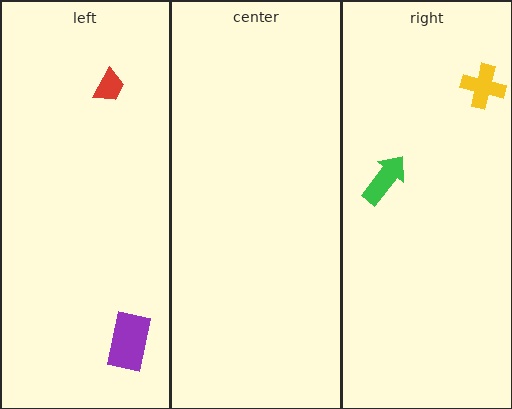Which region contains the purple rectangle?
The left region.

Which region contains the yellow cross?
The right region.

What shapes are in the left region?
The purple rectangle, the red trapezoid.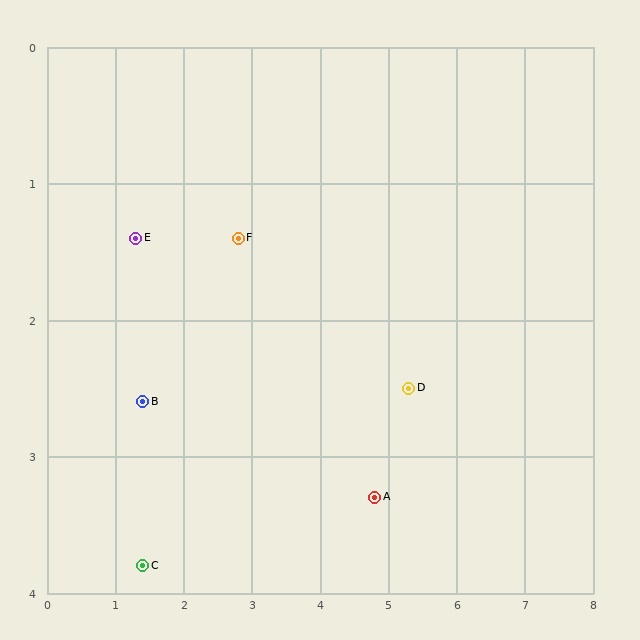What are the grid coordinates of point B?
Point B is at approximately (1.4, 2.6).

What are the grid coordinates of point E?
Point E is at approximately (1.3, 1.4).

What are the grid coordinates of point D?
Point D is at approximately (5.3, 2.5).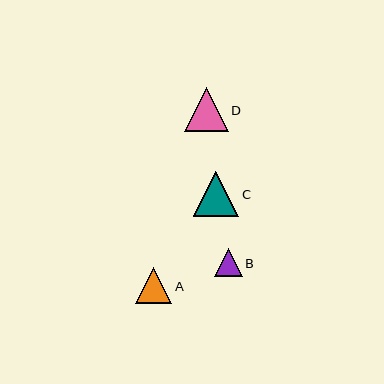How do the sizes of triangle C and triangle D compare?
Triangle C and triangle D are approximately the same size.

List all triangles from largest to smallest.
From largest to smallest: C, D, A, B.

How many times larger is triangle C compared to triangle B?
Triangle C is approximately 1.6 times the size of triangle B.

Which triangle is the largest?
Triangle C is the largest with a size of approximately 45 pixels.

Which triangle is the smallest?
Triangle B is the smallest with a size of approximately 28 pixels.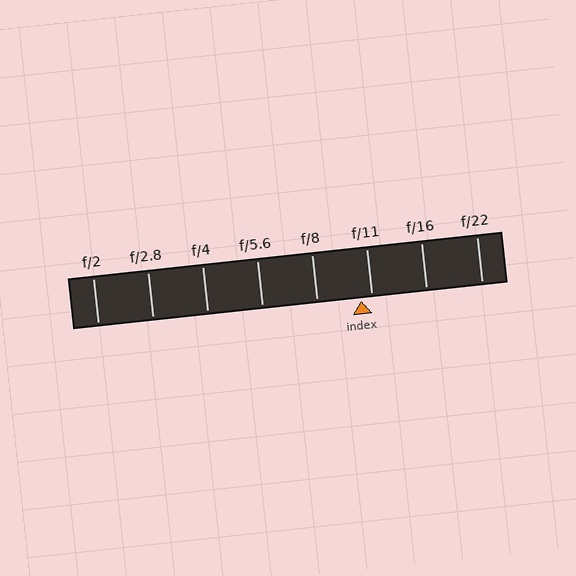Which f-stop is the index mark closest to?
The index mark is closest to f/11.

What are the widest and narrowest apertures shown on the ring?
The widest aperture shown is f/2 and the narrowest is f/22.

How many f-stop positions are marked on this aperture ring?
There are 8 f-stop positions marked.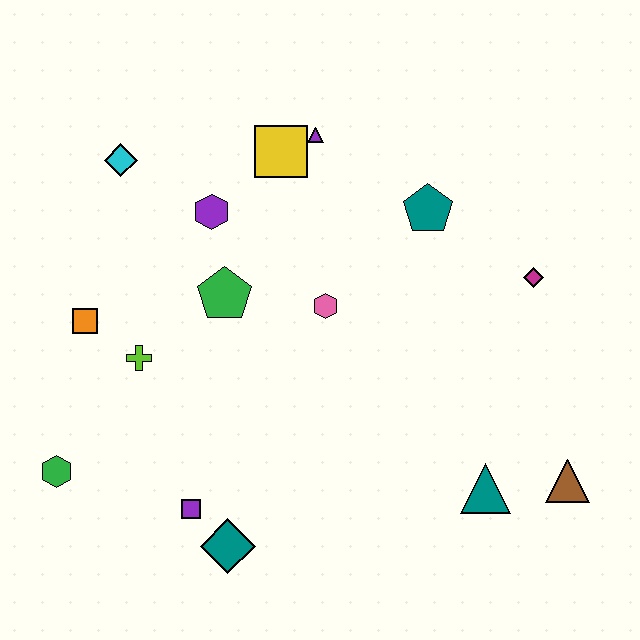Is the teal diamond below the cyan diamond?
Yes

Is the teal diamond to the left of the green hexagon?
No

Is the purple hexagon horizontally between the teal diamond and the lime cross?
Yes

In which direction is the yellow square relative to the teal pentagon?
The yellow square is to the left of the teal pentagon.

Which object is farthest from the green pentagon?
The brown triangle is farthest from the green pentagon.